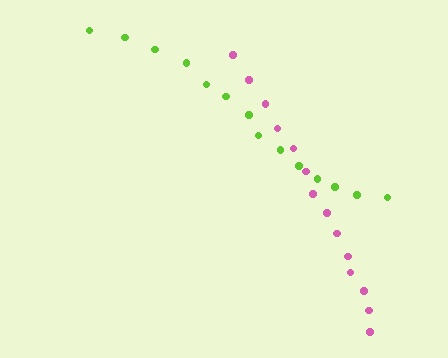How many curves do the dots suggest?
There are 2 distinct paths.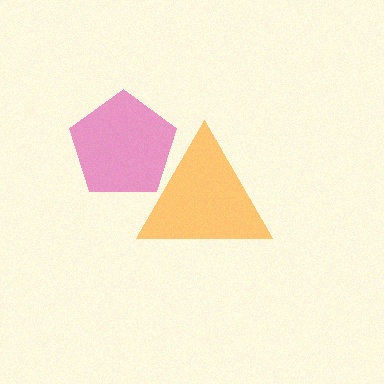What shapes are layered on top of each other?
The layered shapes are: an orange triangle, a pink pentagon.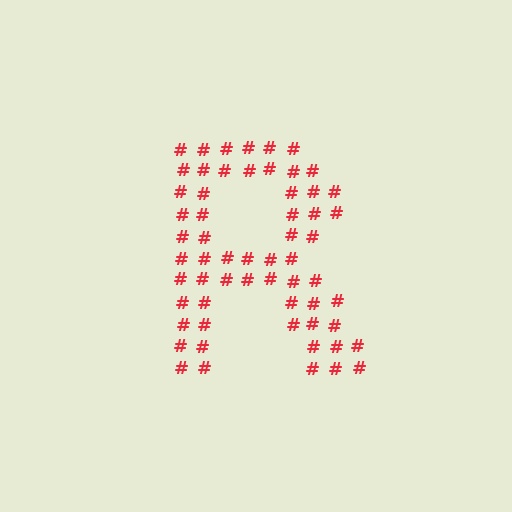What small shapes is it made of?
It is made of small hash symbols.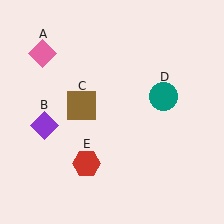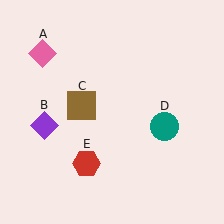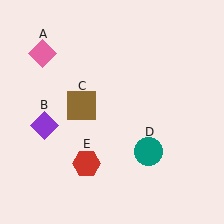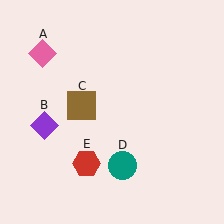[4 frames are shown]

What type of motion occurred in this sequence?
The teal circle (object D) rotated clockwise around the center of the scene.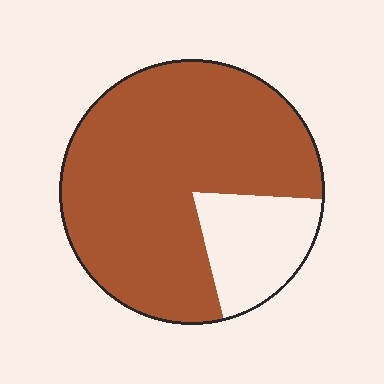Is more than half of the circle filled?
Yes.